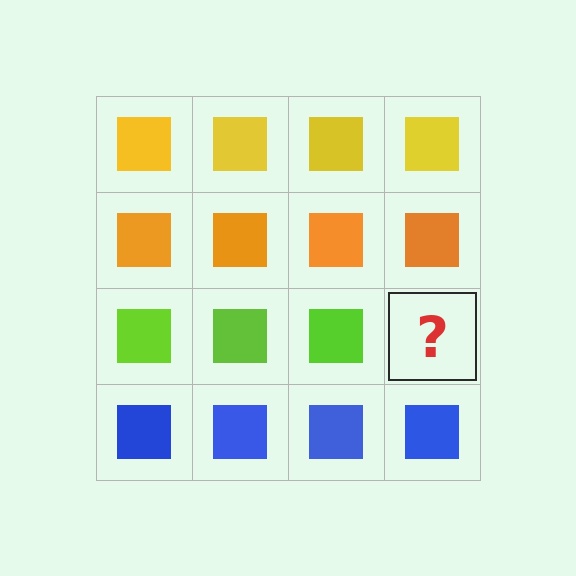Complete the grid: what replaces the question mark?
The question mark should be replaced with a lime square.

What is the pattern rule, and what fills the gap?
The rule is that each row has a consistent color. The gap should be filled with a lime square.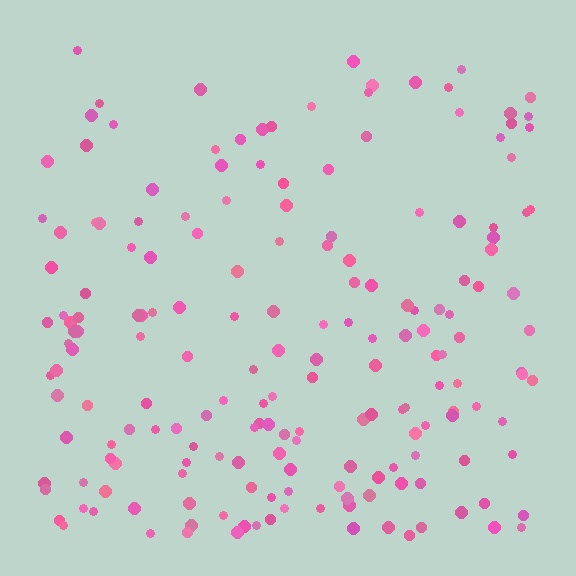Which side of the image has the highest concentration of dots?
The bottom.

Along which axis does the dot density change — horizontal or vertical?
Vertical.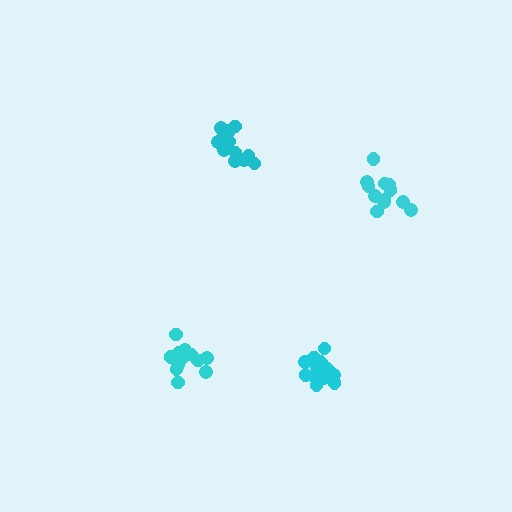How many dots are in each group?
Group 1: 12 dots, Group 2: 14 dots, Group 3: 14 dots, Group 4: 16 dots (56 total).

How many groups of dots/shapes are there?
There are 4 groups.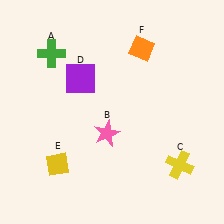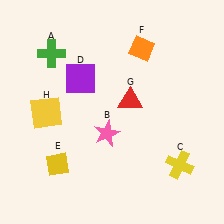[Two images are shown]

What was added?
A red triangle (G), a yellow square (H) were added in Image 2.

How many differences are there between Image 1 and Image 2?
There are 2 differences between the two images.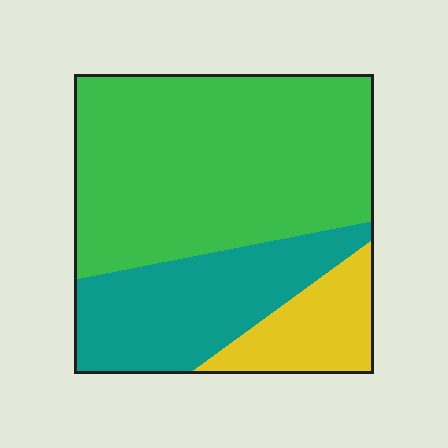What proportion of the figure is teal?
Teal covers roughly 25% of the figure.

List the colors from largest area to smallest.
From largest to smallest: green, teal, yellow.